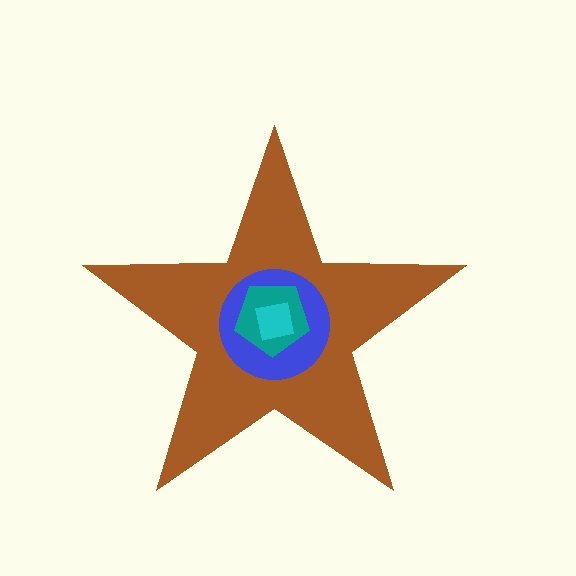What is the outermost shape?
The brown star.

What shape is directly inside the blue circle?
The teal pentagon.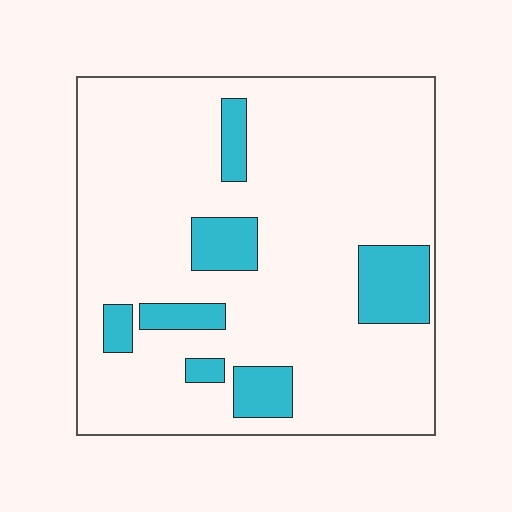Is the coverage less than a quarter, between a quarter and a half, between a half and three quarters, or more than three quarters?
Less than a quarter.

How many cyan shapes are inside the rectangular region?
7.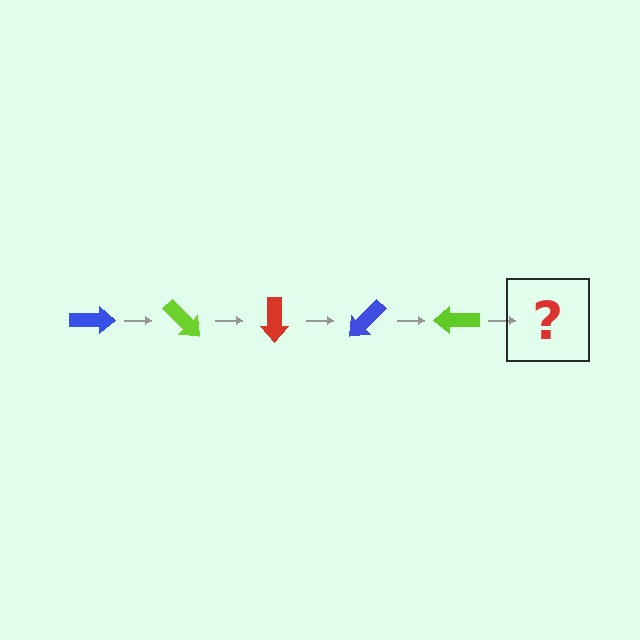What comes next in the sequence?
The next element should be a red arrow, rotated 225 degrees from the start.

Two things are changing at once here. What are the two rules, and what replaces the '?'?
The two rules are that it rotates 45 degrees each step and the color cycles through blue, lime, and red. The '?' should be a red arrow, rotated 225 degrees from the start.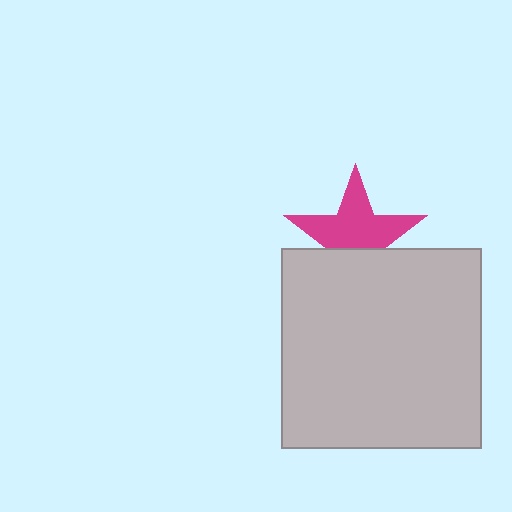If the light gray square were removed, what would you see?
You would see the complete magenta star.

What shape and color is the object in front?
The object in front is a light gray square.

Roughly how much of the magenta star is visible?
About half of it is visible (roughly 62%).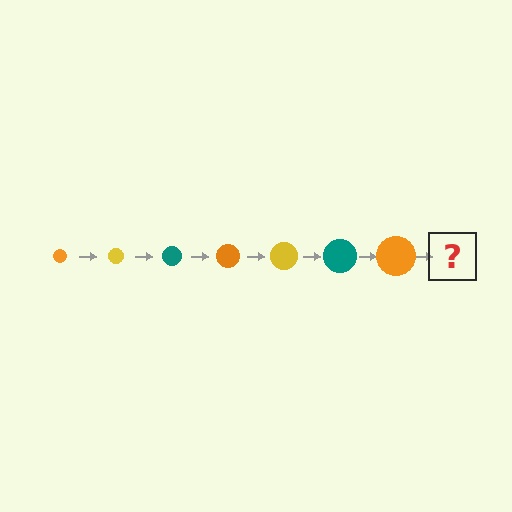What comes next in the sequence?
The next element should be a yellow circle, larger than the previous one.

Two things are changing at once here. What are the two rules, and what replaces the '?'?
The two rules are that the circle grows larger each step and the color cycles through orange, yellow, and teal. The '?' should be a yellow circle, larger than the previous one.